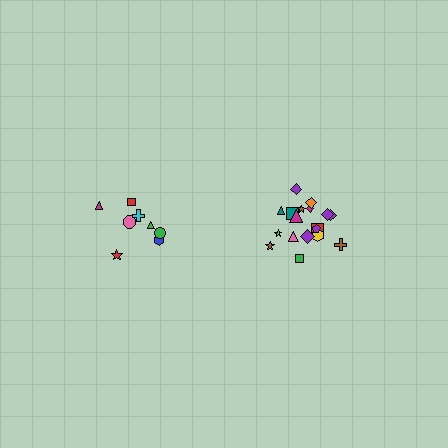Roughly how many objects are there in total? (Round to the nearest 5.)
Roughly 25 objects in total.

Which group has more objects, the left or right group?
The right group.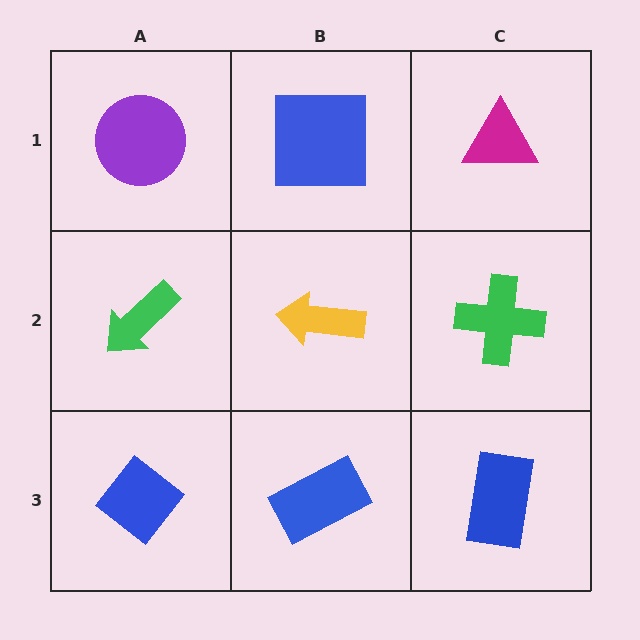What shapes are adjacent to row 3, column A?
A green arrow (row 2, column A), a blue rectangle (row 3, column B).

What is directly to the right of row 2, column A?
A yellow arrow.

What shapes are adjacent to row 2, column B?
A blue square (row 1, column B), a blue rectangle (row 3, column B), a green arrow (row 2, column A), a green cross (row 2, column C).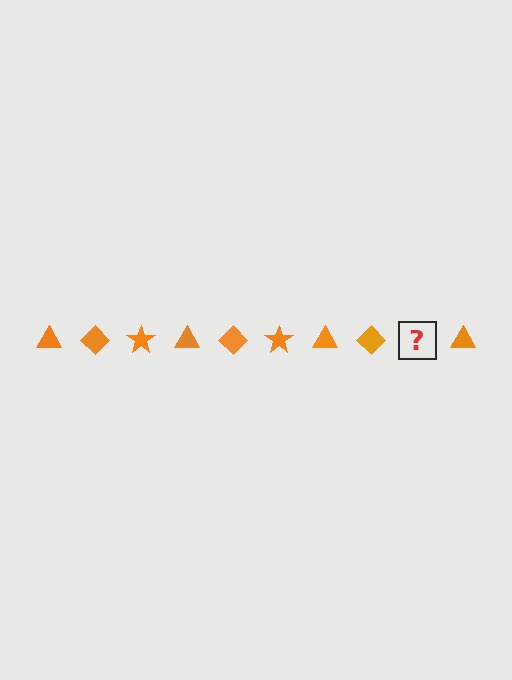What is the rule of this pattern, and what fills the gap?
The rule is that the pattern cycles through triangle, diamond, star shapes in orange. The gap should be filled with an orange star.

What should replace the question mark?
The question mark should be replaced with an orange star.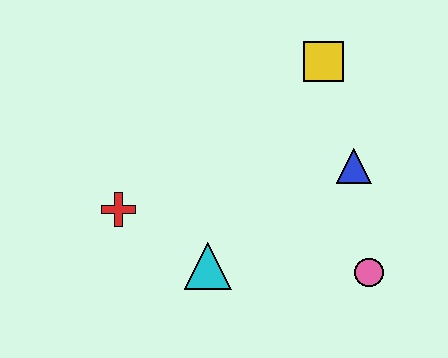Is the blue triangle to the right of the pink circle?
No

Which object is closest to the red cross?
The cyan triangle is closest to the red cross.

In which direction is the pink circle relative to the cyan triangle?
The pink circle is to the right of the cyan triangle.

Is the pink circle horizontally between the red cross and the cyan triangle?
No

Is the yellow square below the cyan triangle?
No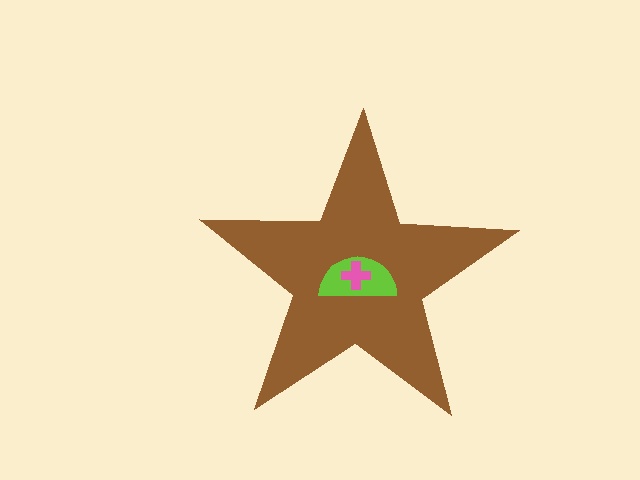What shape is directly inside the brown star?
The lime semicircle.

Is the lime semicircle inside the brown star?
Yes.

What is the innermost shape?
The pink cross.